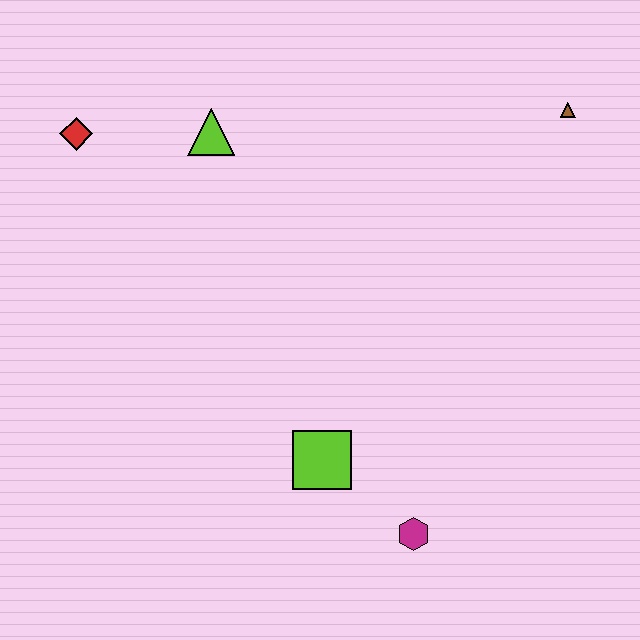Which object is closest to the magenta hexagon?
The lime square is closest to the magenta hexagon.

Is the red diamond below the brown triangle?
Yes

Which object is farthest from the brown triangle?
The red diamond is farthest from the brown triangle.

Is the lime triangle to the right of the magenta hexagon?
No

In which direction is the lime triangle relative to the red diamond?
The lime triangle is to the right of the red diamond.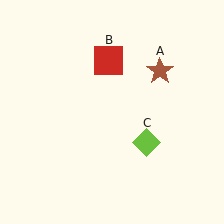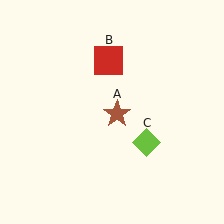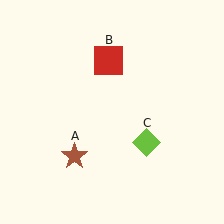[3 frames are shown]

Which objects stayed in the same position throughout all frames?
Red square (object B) and lime diamond (object C) remained stationary.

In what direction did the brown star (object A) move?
The brown star (object A) moved down and to the left.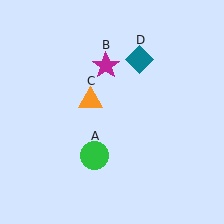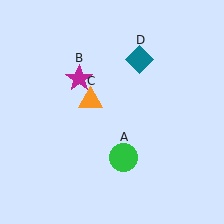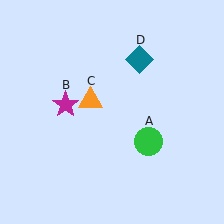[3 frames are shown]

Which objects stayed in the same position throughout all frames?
Orange triangle (object C) and teal diamond (object D) remained stationary.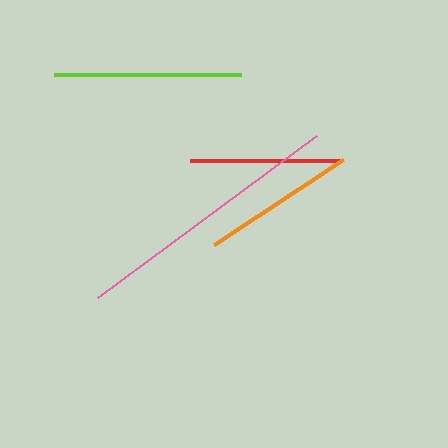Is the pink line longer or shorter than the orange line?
The pink line is longer than the orange line.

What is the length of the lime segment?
The lime segment is approximately 186 pixels long.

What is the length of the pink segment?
The pink segment is approximately 273 pixels long.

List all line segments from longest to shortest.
From longest to shortest: pink, lime, orange, red.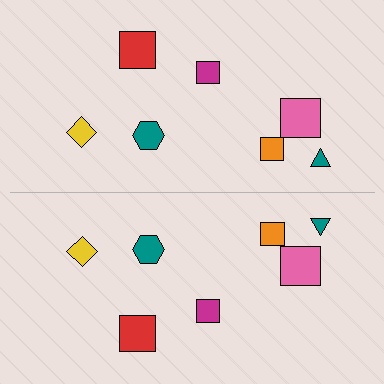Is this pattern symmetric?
Yes, this pattern has bilateral (reflection) symmetry.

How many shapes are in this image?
There are 14 shapes in this image.